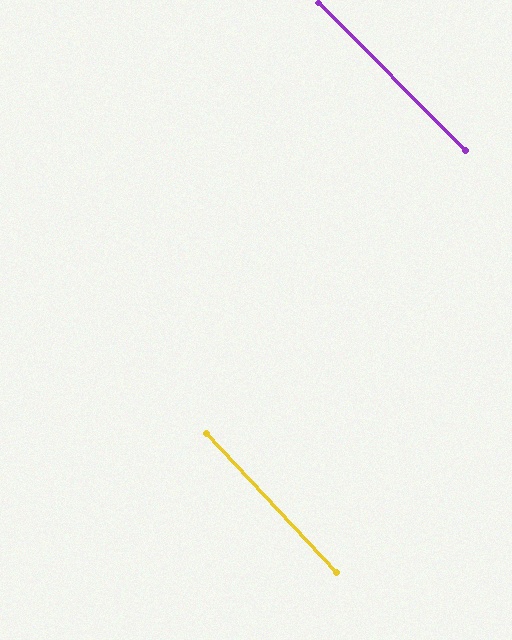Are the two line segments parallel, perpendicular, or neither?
Parallel — their directions differ by only 1.9°.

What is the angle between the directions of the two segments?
Approximately 2 degrees.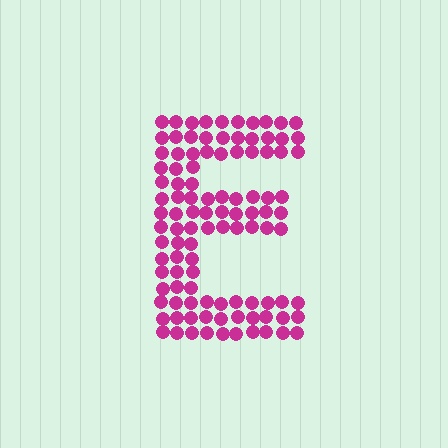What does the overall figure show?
The overall figure shows the letter E.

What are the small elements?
The small elements are circles.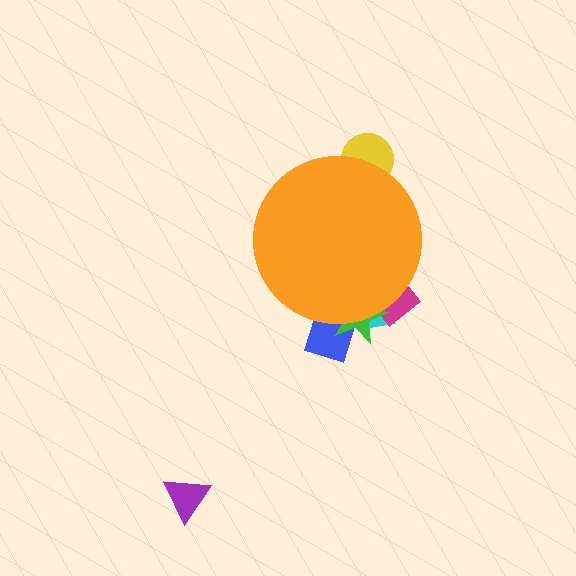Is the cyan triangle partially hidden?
Yes, the cyan triangle is partially hidden behind the orange circle.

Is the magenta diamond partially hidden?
Yes, the magenta diamond is partially hidden behind the orange circle.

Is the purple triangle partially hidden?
No, the purple triangle is fully visible.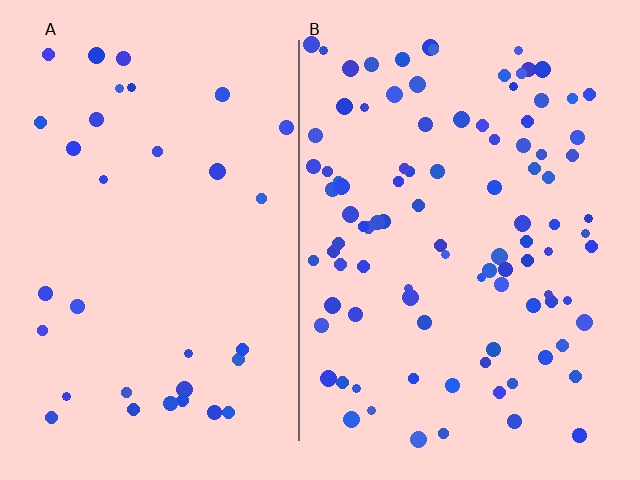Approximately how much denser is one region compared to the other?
Approximately 2.8× — region B over region A.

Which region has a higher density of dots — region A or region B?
B (the right).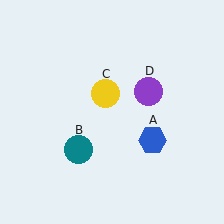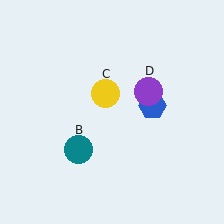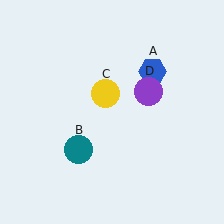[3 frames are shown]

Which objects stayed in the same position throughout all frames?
Teal circle (object B) and yellow circle (object C) and purple circle (object D) remained stationary.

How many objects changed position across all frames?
1 object changed position: blue hexagon (object A).